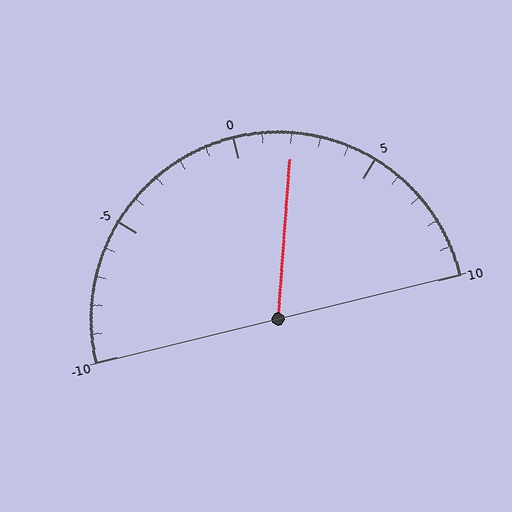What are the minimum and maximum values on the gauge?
The gauge ranges from -10 to 10.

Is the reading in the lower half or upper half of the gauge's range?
The reading is in the upper half of the range (-10 to 10).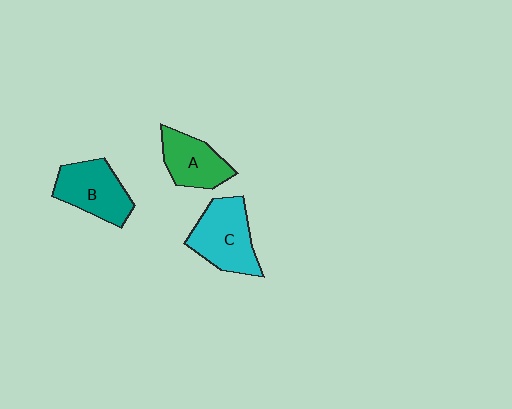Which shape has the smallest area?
Shape A (green).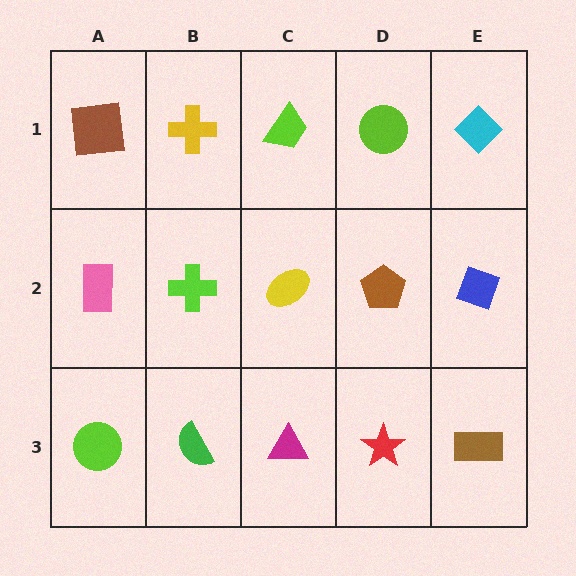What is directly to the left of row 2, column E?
A brown pentagon.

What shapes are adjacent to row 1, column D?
A brown pentagon (row 2, column D), a lime trapezoid (row 1, column C), a cyan diamond (row 1, column E).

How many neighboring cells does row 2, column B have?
4.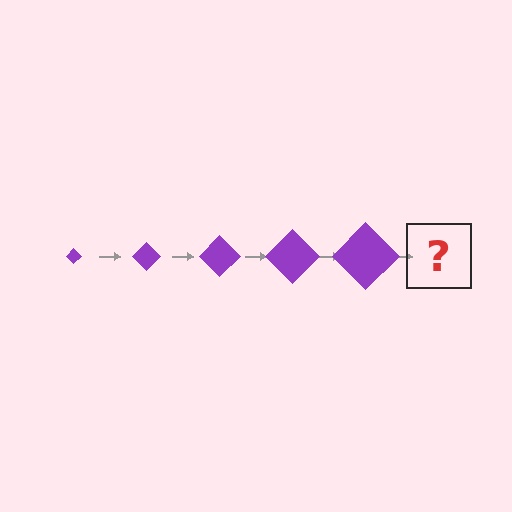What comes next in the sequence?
The next element should be a purple diamond, larger than the previous one.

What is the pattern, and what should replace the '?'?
The pattern is that the diamond gets progressively larger each step. The '?' should be a purple diamond, larger than the previous one.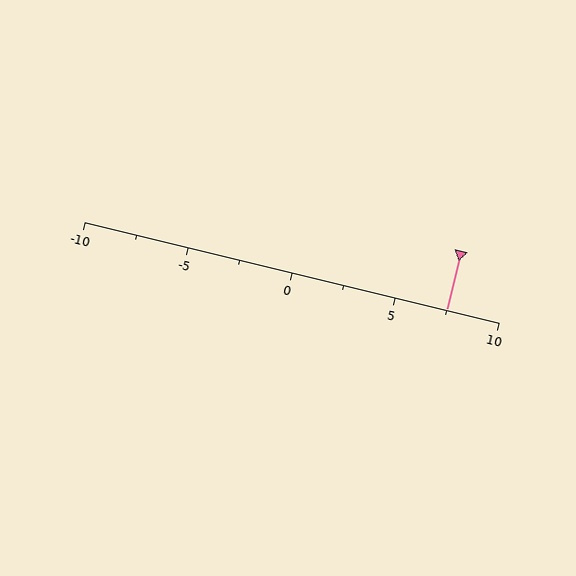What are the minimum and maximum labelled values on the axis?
The axis runs from -10 to 10.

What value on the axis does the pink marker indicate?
The marker indicates approximately 7.5.